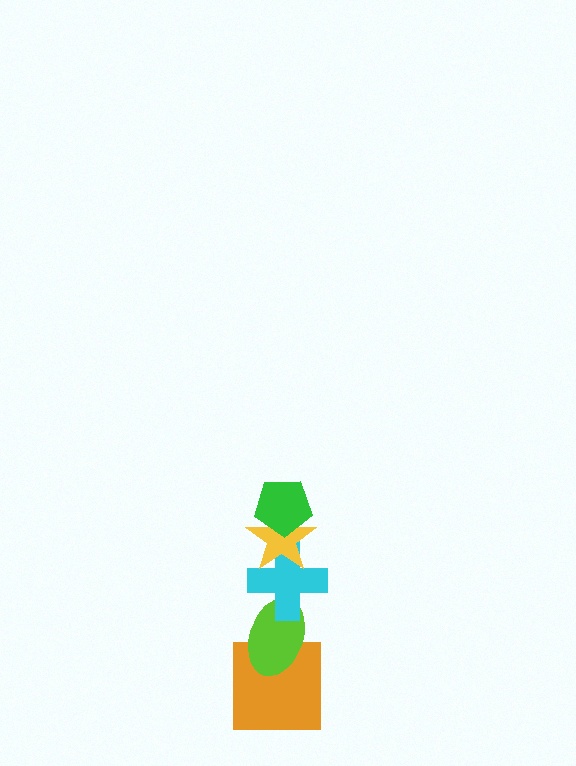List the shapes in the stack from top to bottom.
From top to bottom: the green pentagon, the yellow star, the cyan cross, the lime ellipse, the orange square.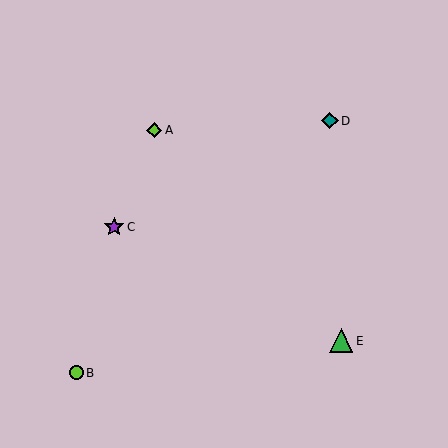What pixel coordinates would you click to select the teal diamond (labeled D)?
Click at (330, 121) to select the teal diamond D.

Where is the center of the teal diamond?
The center of the teal diamond is at (330, 121).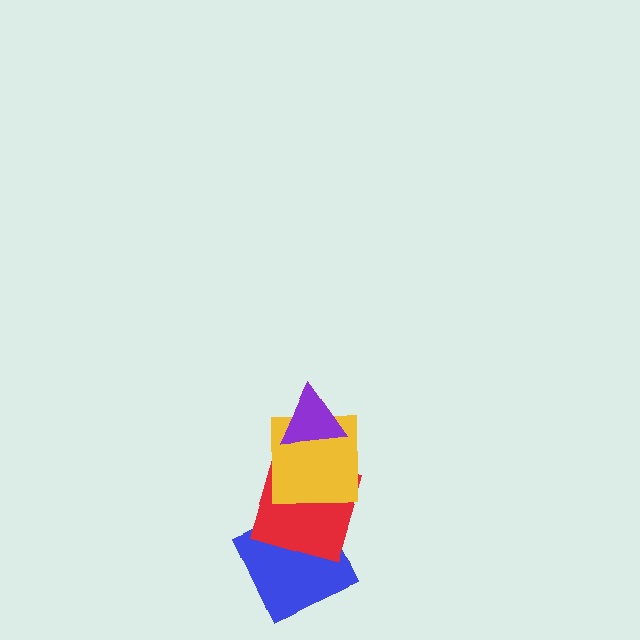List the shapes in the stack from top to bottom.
From top to bottom: the purple triangle, the yellow square, the red square, the blue square.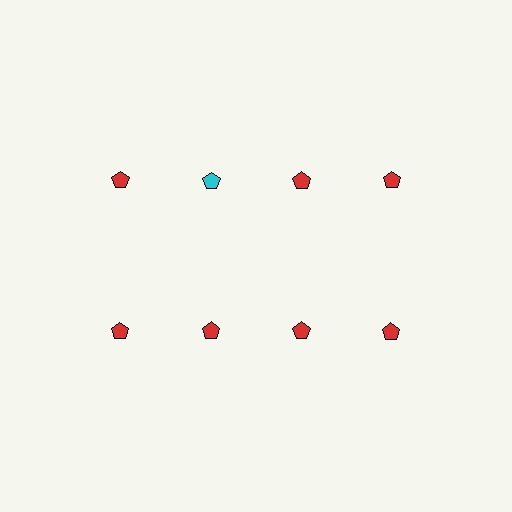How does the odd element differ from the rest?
It has a different color: cyan instead of red.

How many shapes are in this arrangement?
There are 8 shapes arranged in a grid pattern.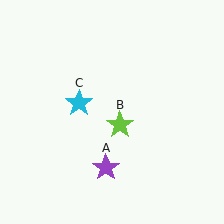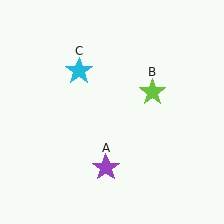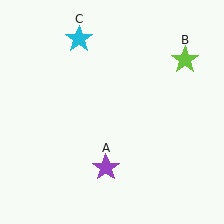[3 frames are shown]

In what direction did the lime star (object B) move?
The lime star (object B) moved up and to the right.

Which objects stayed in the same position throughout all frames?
Purple star (object A) remained stationary.